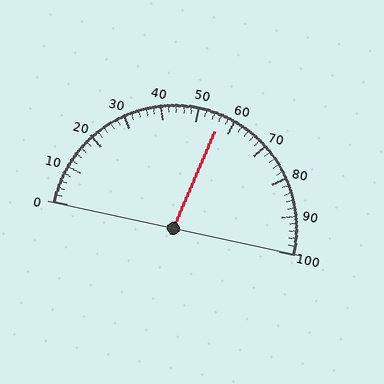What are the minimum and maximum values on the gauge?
The gauge ranges from 0 to 100.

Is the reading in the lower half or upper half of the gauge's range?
The reading is in the upper half of the range (0 to 100).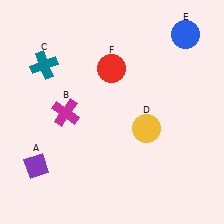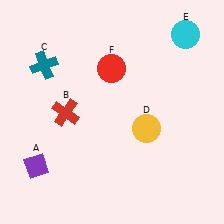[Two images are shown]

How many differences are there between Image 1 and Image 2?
There are 2 differences between the two images.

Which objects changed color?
B changed from magenta to red. E changed from blue to cyan.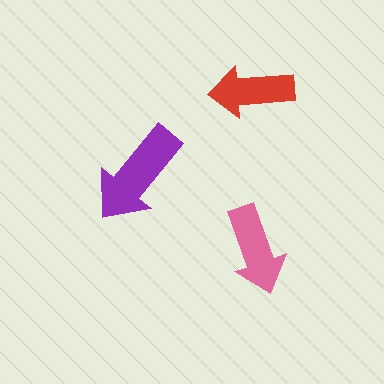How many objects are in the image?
There are 3 objects in the image.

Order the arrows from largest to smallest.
the purple one, the pink one, the red one.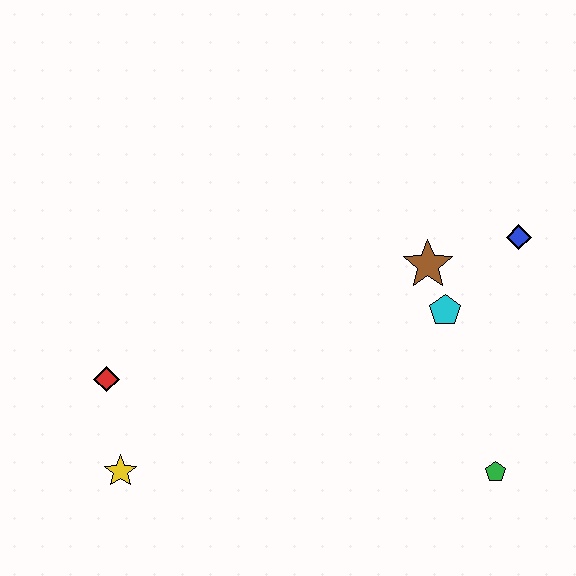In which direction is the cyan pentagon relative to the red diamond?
The cyan pentagon is to the right of the red diamond.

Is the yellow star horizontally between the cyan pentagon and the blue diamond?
No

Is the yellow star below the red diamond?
Yes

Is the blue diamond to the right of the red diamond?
Yes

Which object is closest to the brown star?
The cyan pentagon is closest to the brown star.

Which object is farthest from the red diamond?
The blue diamond is farthest from the red diamond.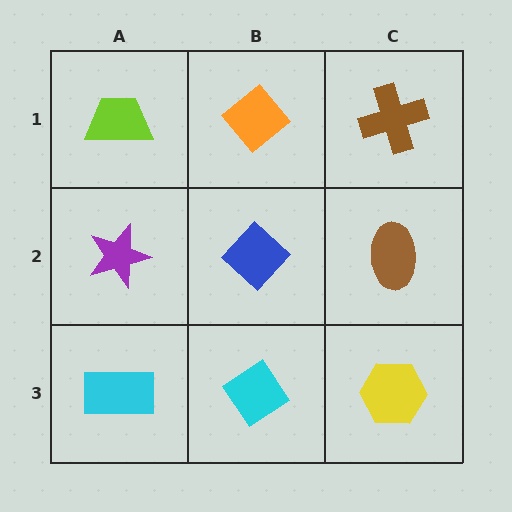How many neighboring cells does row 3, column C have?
2.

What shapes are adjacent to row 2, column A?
A lime trapezoid (row 1, column A), a cyan rectangle (row 3, column A), a blue diamond (row 2, column B).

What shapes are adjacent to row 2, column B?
An orange diamond (row 1, column B), a cyan diamond (row 3, column B), a purple star (row 2, column A), a brown ellipse (row 2, column C).